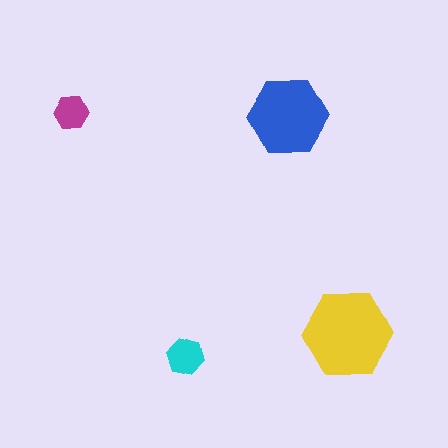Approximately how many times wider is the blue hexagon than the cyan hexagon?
About 2 times wider.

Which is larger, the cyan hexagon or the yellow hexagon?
The yellow one.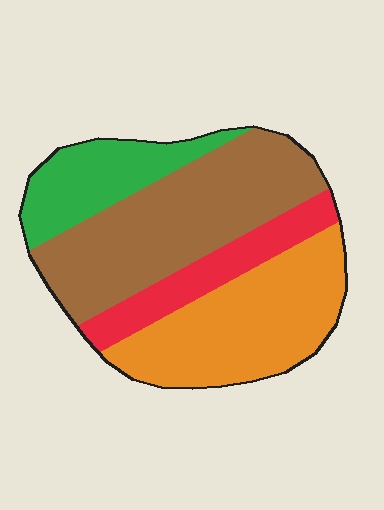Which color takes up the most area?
Brown, at roughly 40%.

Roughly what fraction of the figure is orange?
Orange takes up about one third (1/3) of the figure.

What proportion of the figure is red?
Red takes up about one eighth (1/8) of the figure.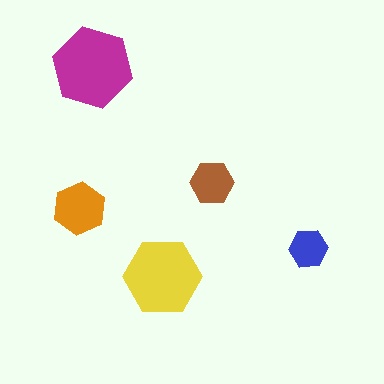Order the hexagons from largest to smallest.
the magenta one, the yellow one, the orange one, the brown one, the blue one.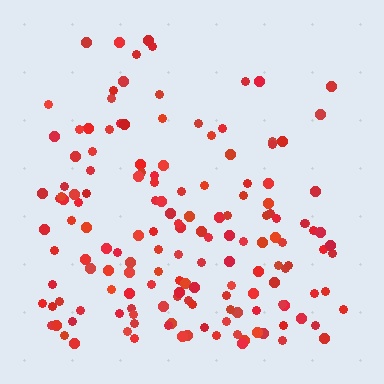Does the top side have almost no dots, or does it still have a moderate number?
Still a moderate number, just noticeably fewer than the bottom.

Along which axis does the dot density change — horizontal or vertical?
Vertical.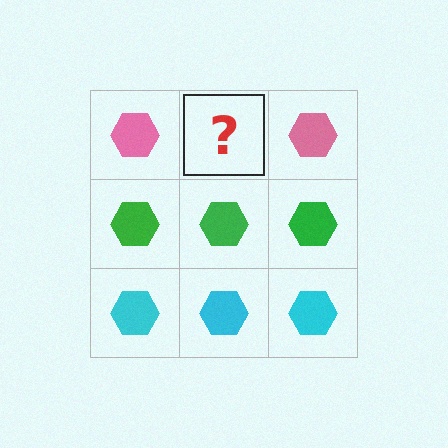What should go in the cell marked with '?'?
The missing cell should contain a pink hexagon.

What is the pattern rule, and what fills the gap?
The rule is that each row has a consistent color. The gap should be filled with a pink hexagon.